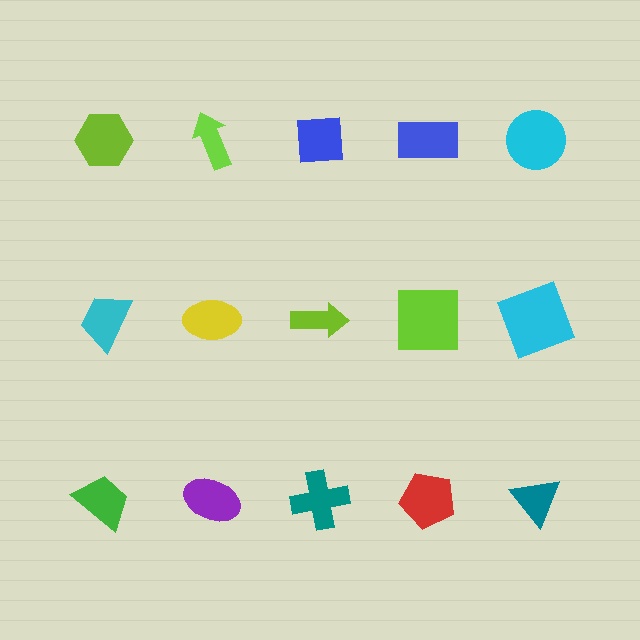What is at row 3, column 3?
A teal cross.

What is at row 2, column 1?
A cyan trapezoid.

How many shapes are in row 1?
5 shapes.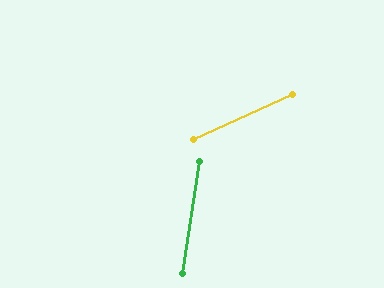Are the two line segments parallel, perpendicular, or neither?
Neither parallel nor perpendicular — they differ by about 56°.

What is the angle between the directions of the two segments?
Approximately 56 degrees.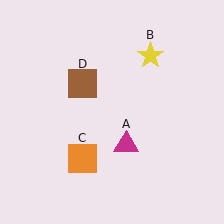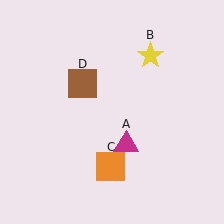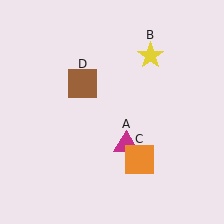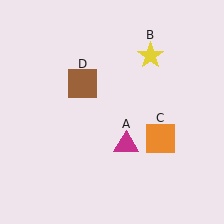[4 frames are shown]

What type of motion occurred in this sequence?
The orange square (object C) rotated counterclockwise around the center of the scene.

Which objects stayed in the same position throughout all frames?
Magenta triangle (object A) and yellow star (object B) and brown square (object D) remained stationary.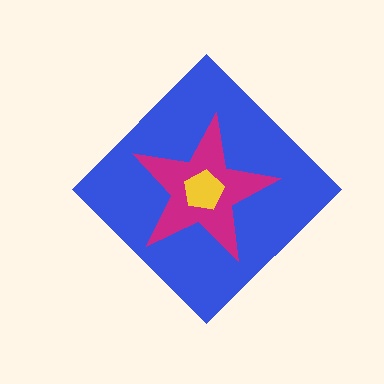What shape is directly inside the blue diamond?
The magenta star.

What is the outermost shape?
The blue diamond.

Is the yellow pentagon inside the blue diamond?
Yes.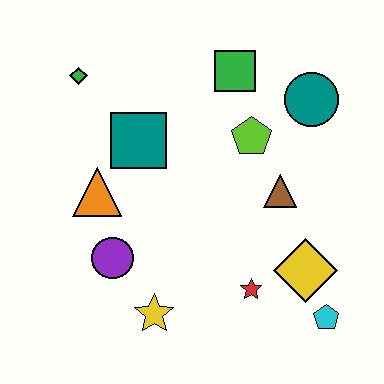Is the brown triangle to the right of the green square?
Yes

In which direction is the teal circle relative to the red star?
The teal circle is above the red star.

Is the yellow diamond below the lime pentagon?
Yes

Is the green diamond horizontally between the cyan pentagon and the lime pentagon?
No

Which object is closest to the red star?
The yellow diamond is closest to the red star.